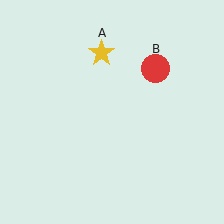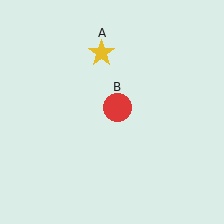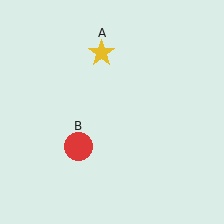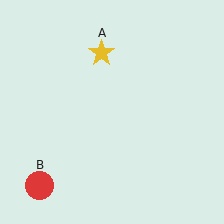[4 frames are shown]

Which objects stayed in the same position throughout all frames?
Yellow star (object A) remained stationary.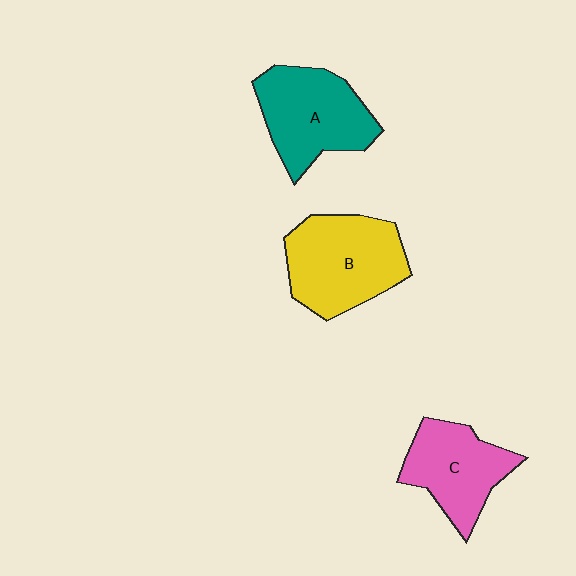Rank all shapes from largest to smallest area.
From largest to smallest: B (yellow), A (teal), C (pink).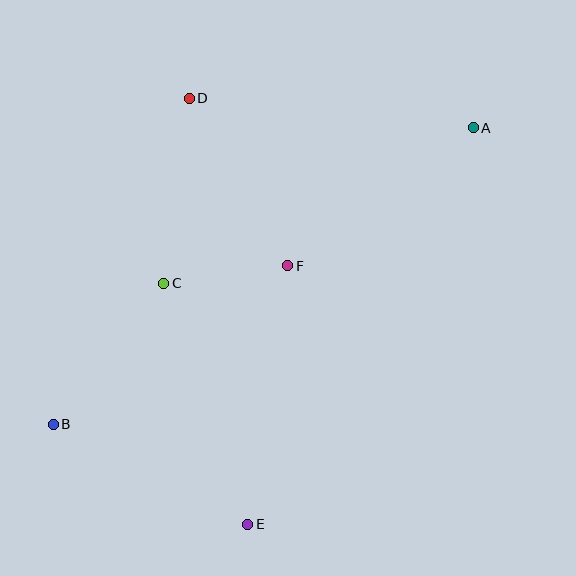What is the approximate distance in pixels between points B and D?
The distance between B and D is approximately 353 pixels.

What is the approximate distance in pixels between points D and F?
The distance between D and F is approximately 194 pixels.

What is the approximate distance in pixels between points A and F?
The distance between A and F is approximately 231 pixels.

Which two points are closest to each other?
Points C and F are closest to each other.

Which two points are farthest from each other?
Points A and B are farthest from each other.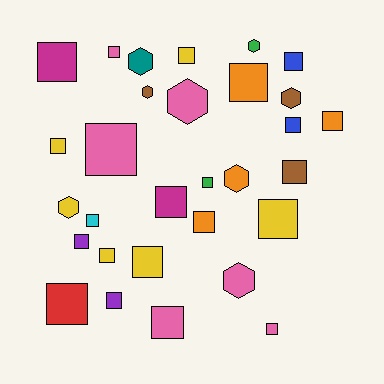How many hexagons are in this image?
There are 8 hexagons.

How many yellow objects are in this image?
There are 6 yellow objects.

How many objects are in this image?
There are 30 objects.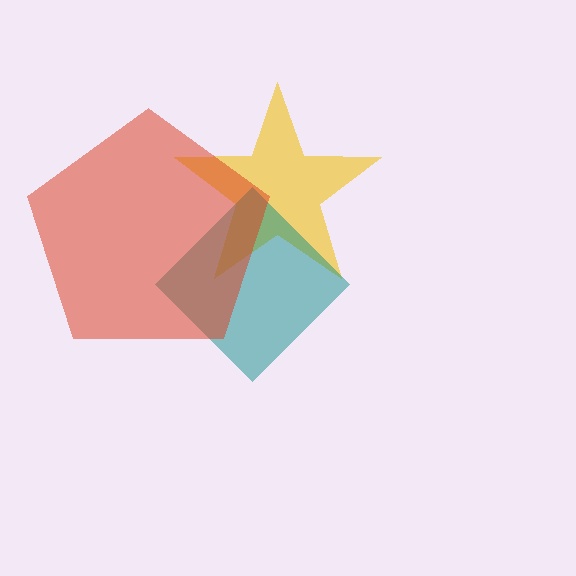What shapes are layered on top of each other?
The layered shapes are: a yellow star, a teal diamond, a red pentagon.